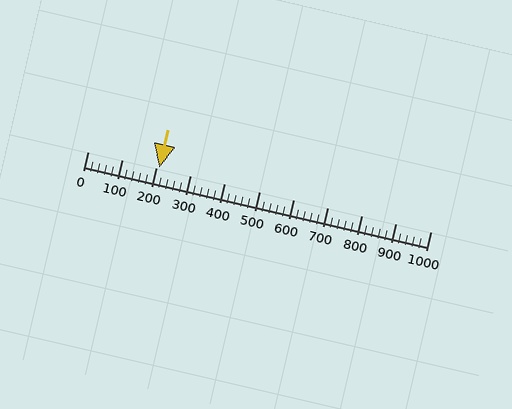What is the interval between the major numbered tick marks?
The major tick marks are spaced 100 units apart.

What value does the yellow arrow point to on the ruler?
The yellow arrow points to approximately 209.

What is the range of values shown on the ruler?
The ruler shows values from 0 to 1000.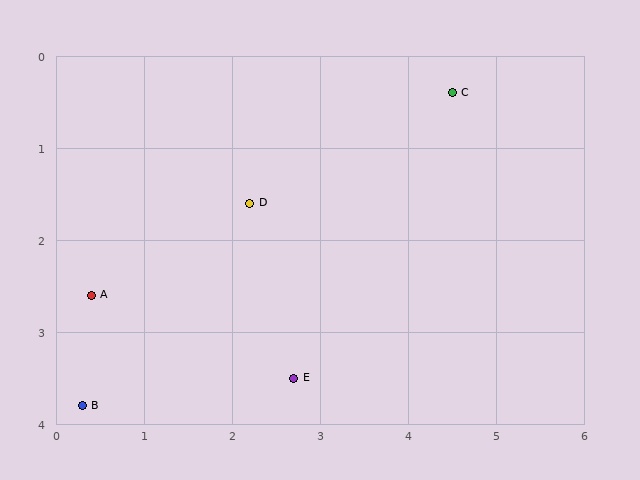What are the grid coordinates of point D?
Point D is at approximately (2.2, 1.6).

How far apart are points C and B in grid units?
Points C and B are about 5.4 grid units apart.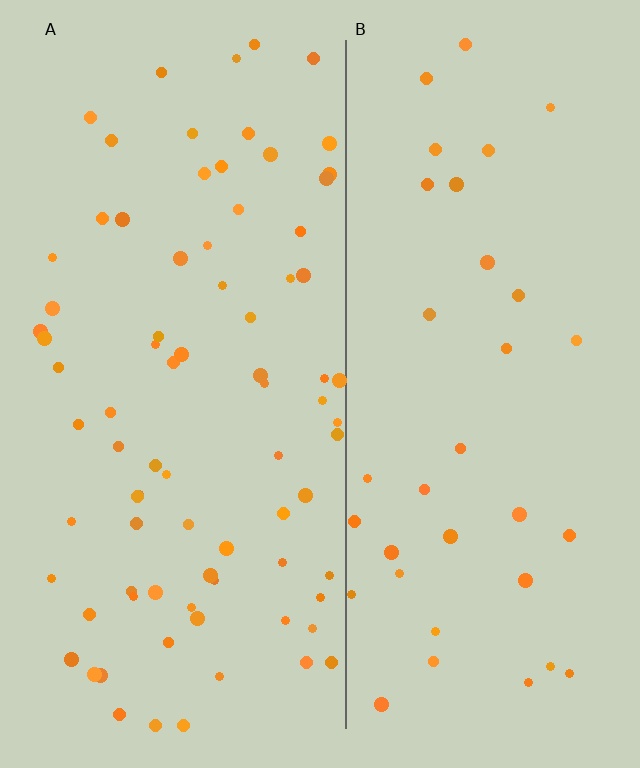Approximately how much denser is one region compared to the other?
Approximately 2.2× — region A over region B.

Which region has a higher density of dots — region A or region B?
A (the left).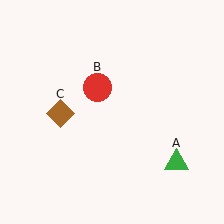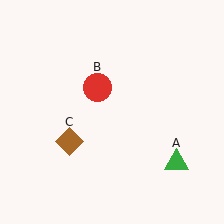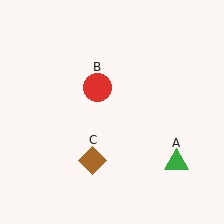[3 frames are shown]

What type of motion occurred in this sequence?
The brown diamond (object C) rotated counterclockwise around the center of the scene.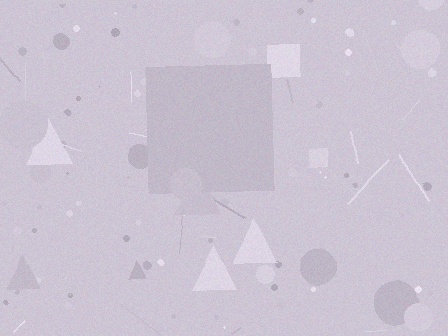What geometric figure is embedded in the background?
A square is embedded in the background.